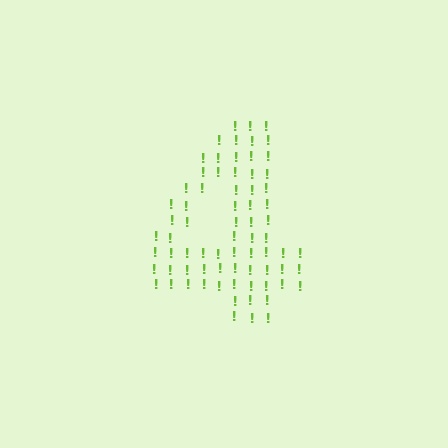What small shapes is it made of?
It is made of small exclamation marks.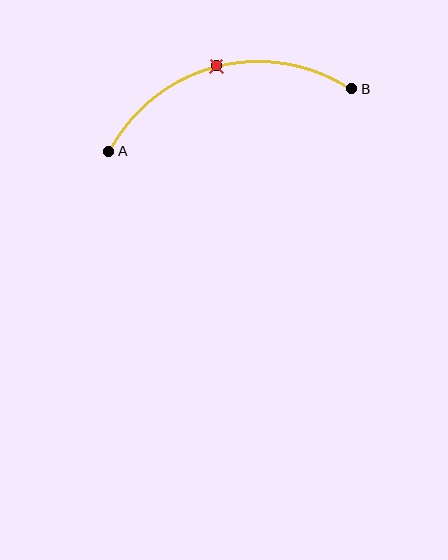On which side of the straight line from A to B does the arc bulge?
The arc bulges above the straight line connecting A and B.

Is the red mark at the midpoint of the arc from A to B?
Yes. The red mark lies on the arc at equal arc-length from both A and B — it is the arc midpoint.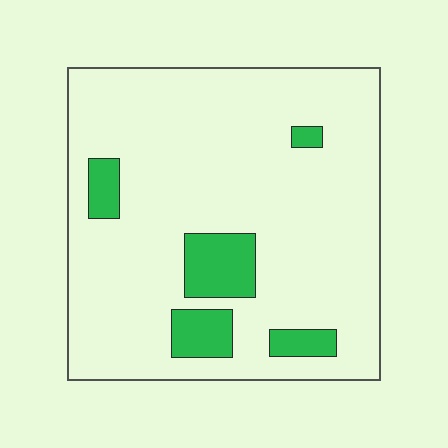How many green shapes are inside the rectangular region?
5.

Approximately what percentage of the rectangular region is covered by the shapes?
Approximately 10%.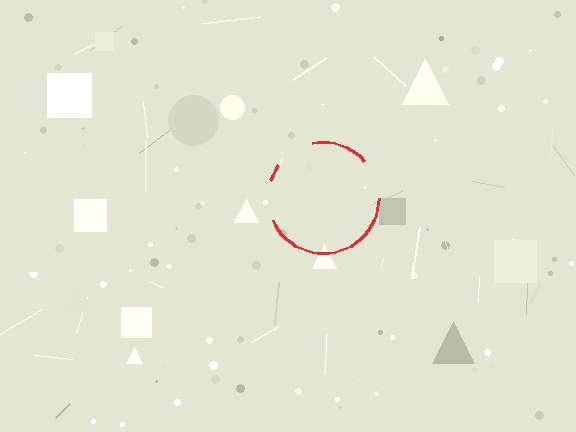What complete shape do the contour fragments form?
The contour fragments form a circle.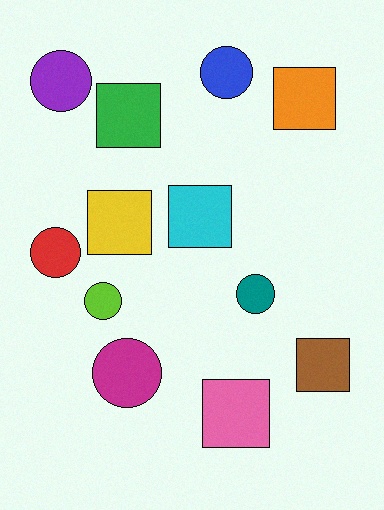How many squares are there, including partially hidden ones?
There are 6 squares.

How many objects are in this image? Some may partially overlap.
There are 12 objects.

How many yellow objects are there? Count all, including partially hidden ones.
There is 1 yellow object.